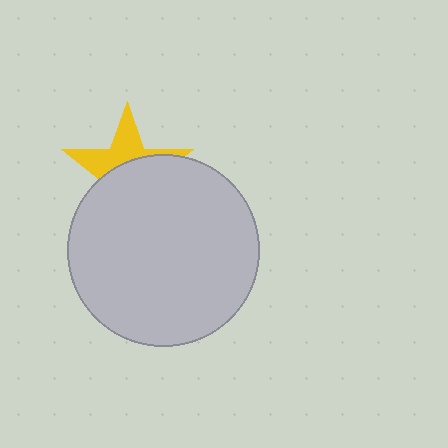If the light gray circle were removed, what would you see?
You would see the complete yellow star.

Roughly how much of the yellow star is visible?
A small part of it is visible (roughly 40%).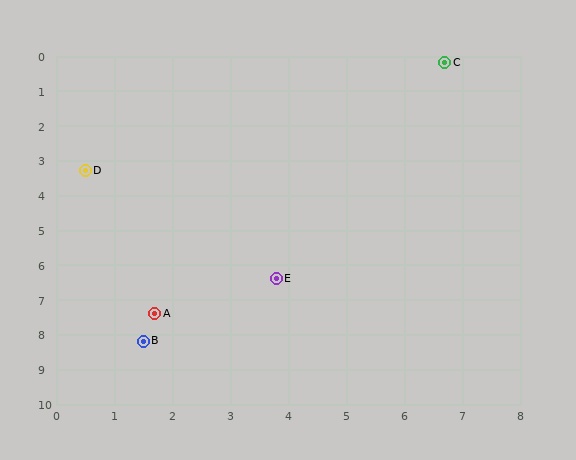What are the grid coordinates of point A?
Point A is at approximately (1.7, 7.4).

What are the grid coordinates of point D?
Point D is at approximately (0.5, 3.3).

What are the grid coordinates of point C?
Point C is at approximately (6.7, 0.2).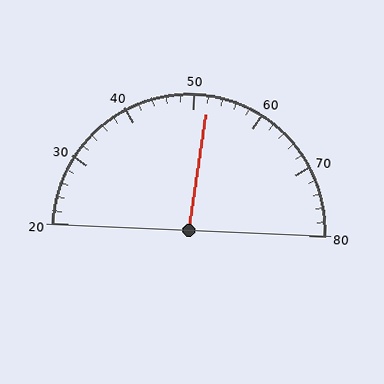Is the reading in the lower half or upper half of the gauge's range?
The reading is in the upper half of the range (20 to 80).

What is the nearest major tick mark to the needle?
The nearest major tick mark is 50.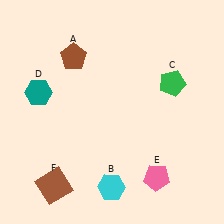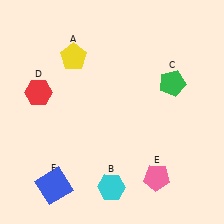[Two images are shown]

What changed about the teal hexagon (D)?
In Image 1, D is teal. In Image 2, it changed to red.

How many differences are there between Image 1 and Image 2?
There are 3 differences between the two images.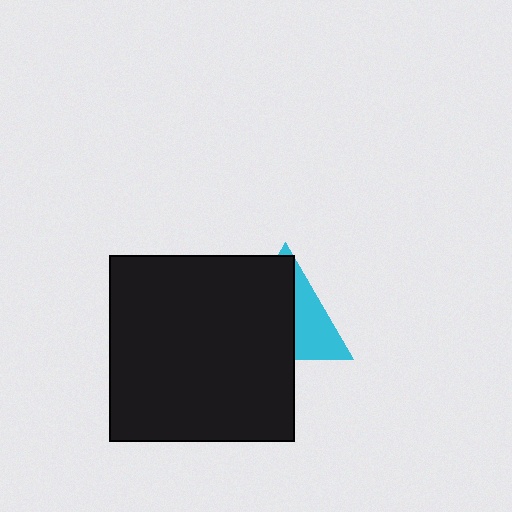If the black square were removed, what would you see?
You would see the complete cyan triangle.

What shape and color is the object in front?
The object in front is a black square.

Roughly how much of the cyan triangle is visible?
A small part of it is visible (roughly 38%).